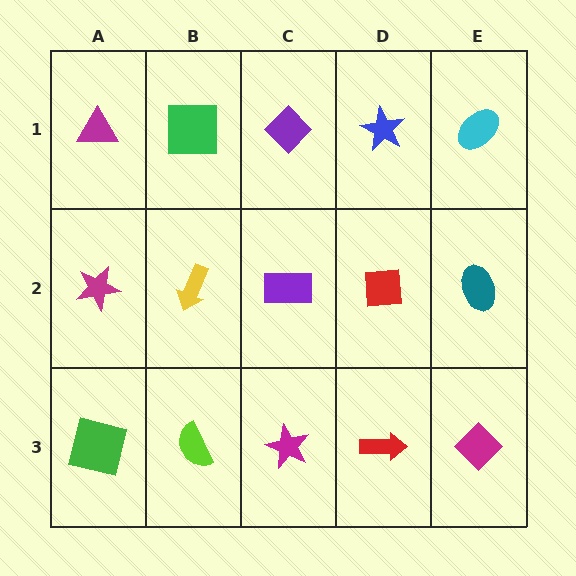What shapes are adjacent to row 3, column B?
A yellow arrow (row 2, column B), a green square (row 3, column A), a magenta star (row 3, column C).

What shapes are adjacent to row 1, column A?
A magenta star (row 2, column A), a green square (row 1, column B).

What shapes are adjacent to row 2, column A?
A magenta triangle (row 1, column A), a green square (row 3, column A), a yellow arrow (row 2, column B).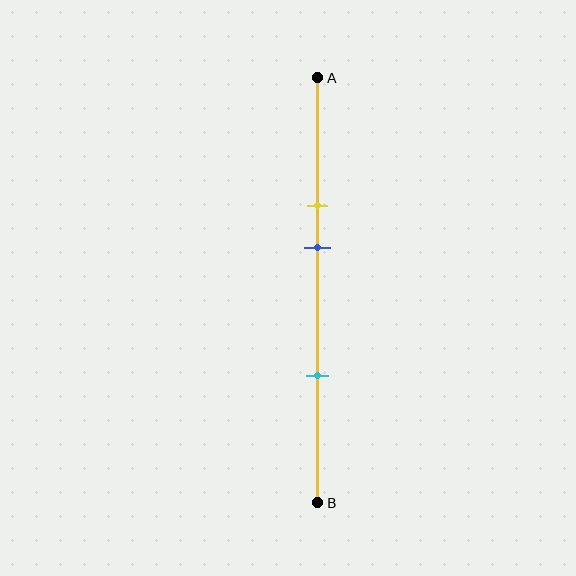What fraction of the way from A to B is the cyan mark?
The cyan mark is approximately 70% (0.7) of the way from A to B.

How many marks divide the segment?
There are 3 marks dividing the segment.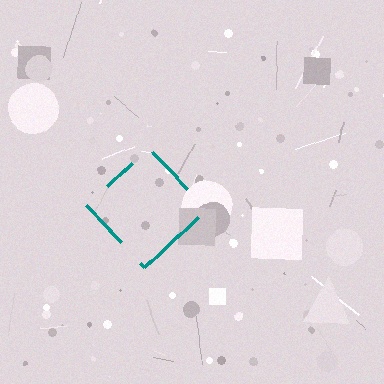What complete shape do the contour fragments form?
The contour fragments form a diamond.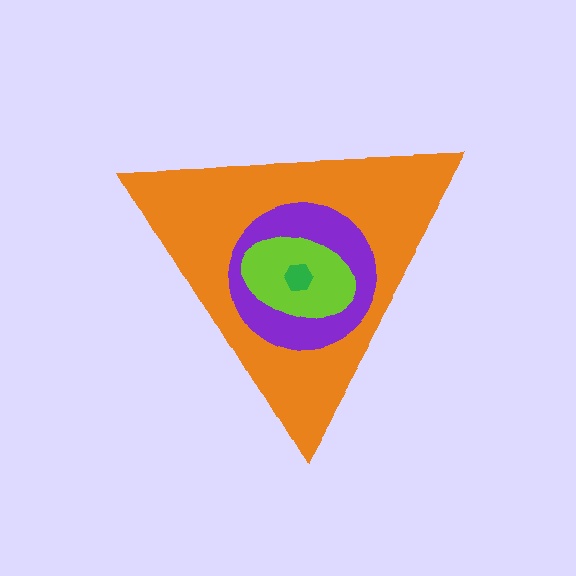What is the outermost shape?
The orange triangle.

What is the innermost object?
The green hexagon.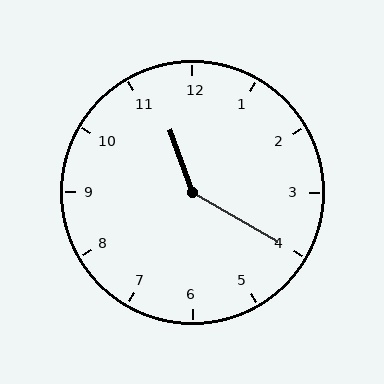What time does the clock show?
11:20.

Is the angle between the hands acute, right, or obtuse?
It is obtuse.